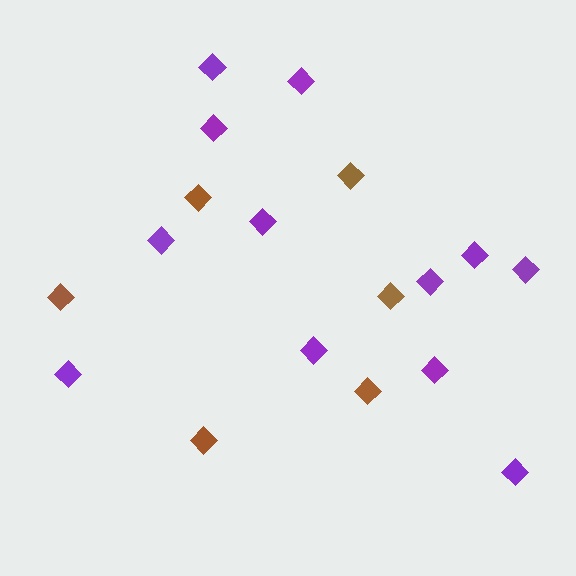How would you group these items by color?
There are 2 groups: one group of purple diamonds (12) and one group of brown diamonds (6).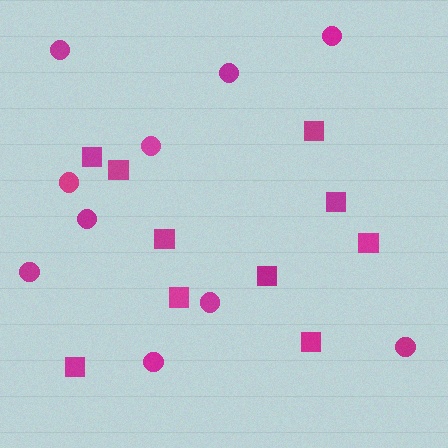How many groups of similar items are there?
There are 2 groups: one group of circles (10) and one group of squares (10).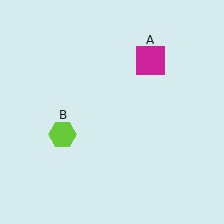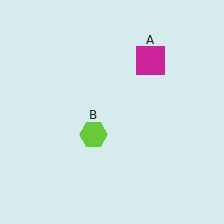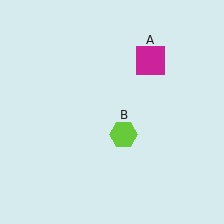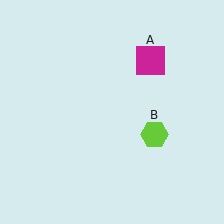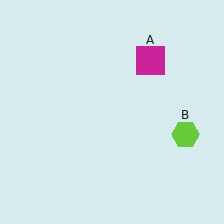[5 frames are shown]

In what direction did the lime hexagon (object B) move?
The lime hexagon (object B) moved right.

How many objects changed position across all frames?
1 object changed position: lime hexagon (object B).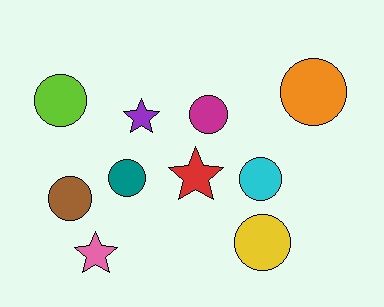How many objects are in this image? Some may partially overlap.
There are 10 objects.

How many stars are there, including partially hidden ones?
There are 3 stars.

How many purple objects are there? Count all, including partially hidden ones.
There is 1 purple object.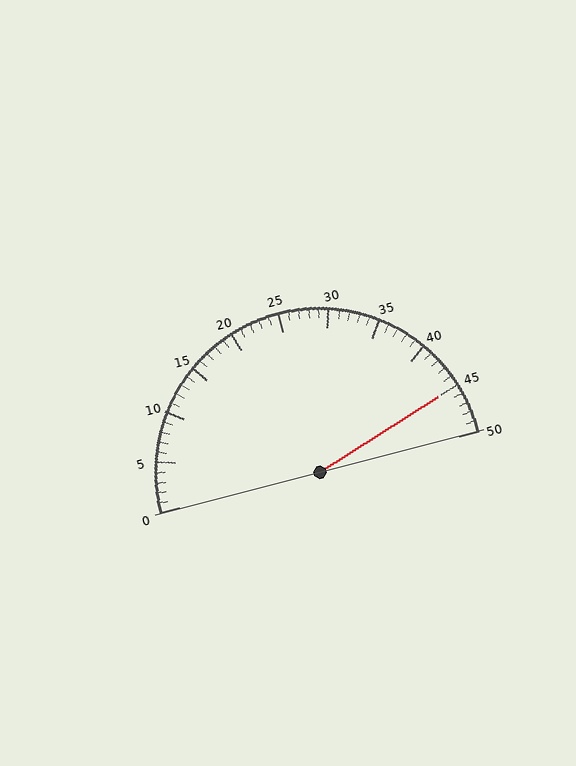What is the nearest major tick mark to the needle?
The nearest major tick mark is 45.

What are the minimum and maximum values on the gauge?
The gauge ranges from 0 to 50.